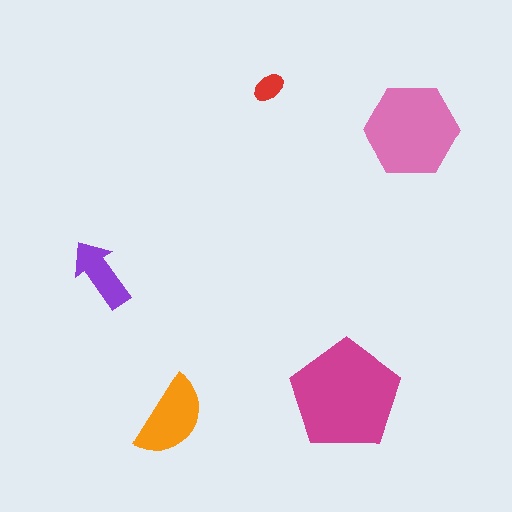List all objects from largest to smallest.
The magenta pentagon, the pink hexagon, the orange semicircle, the purple arrow, the red ellipse.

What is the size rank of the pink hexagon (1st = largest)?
2nd.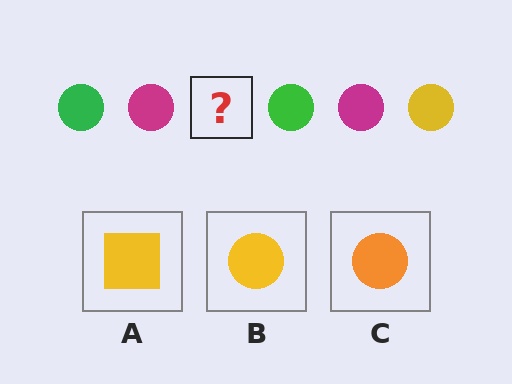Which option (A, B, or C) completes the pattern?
B.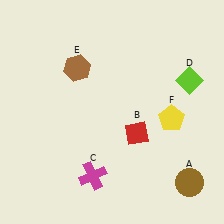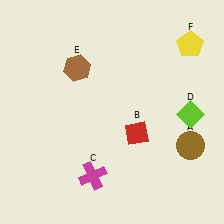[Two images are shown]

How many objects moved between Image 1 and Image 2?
3 objects moved between the two images.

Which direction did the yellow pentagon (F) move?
The yellow pentagon (F) moved up.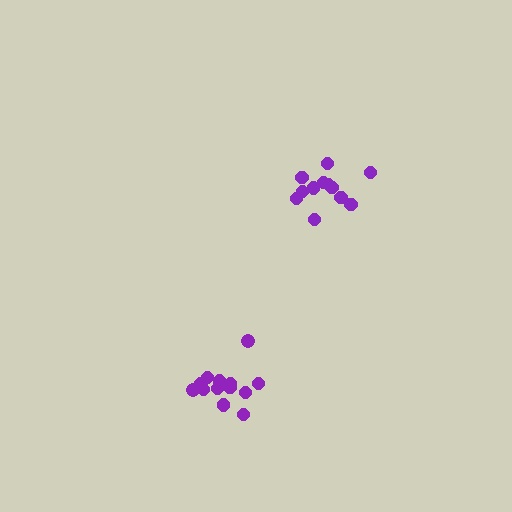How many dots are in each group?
Group 1: 13 dots, Group 2: 12 dots (25 total).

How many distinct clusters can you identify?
There are 2 distinct clusters.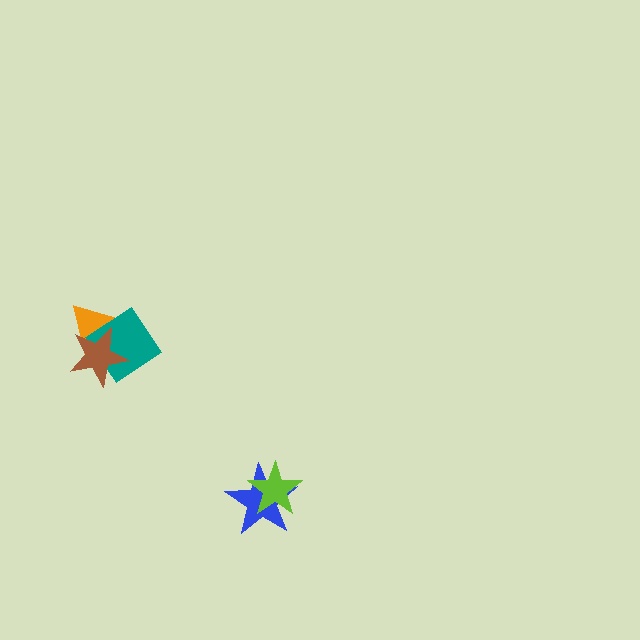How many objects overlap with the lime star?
1 object overlaps with the lime star.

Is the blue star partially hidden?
Yes, it is partially covered by another shape.